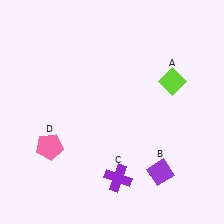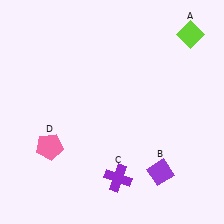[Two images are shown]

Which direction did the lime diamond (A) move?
The lime diamond (A) moved up.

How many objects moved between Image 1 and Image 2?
1 object moved between the two images.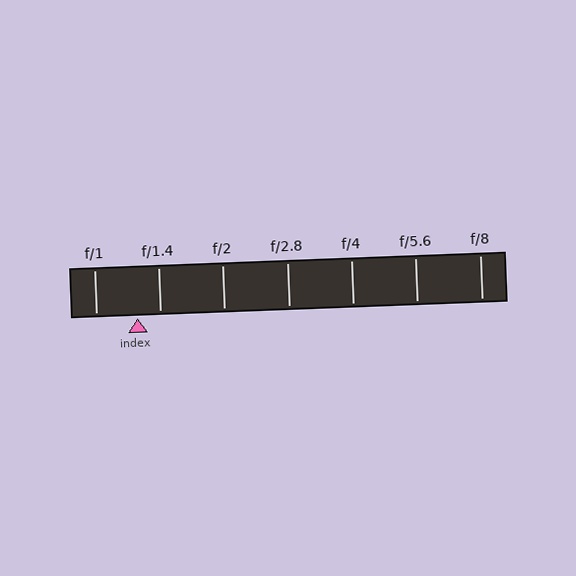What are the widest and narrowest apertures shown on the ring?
The widest aperture shown is f/1 and the narrowest is f/8.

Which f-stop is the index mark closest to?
The index mark is closest to f/1.4.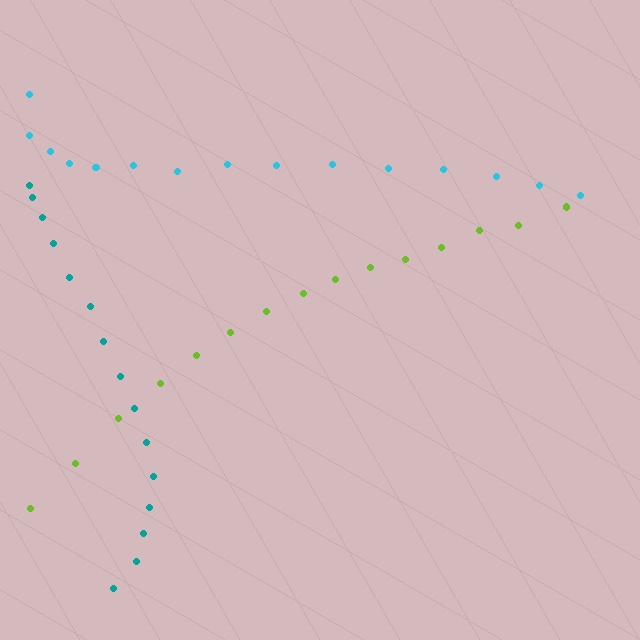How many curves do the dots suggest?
There are 3 distinct paths.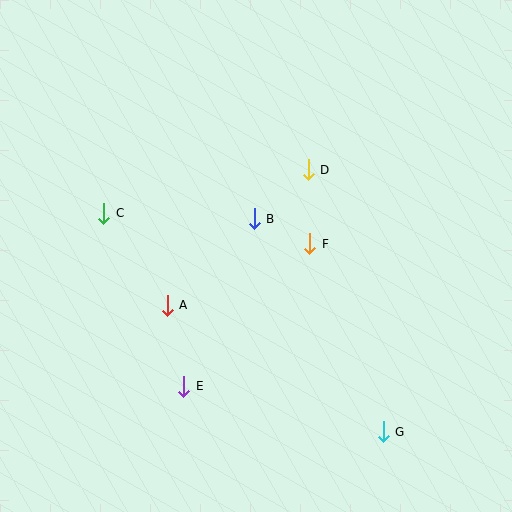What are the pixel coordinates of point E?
Point E is at (184, 386).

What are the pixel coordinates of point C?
Point C is at (104, 213).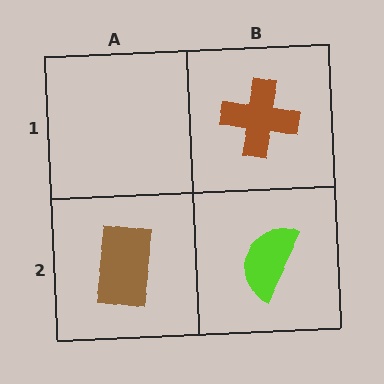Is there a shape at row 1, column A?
No, that cell is empty.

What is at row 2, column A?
A brown rectangle.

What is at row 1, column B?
A brown cross.